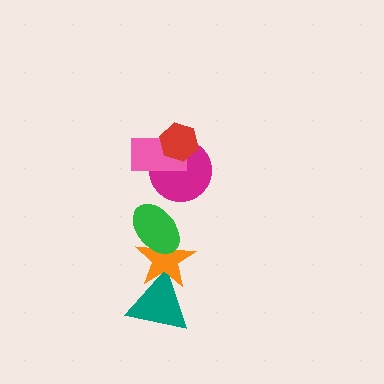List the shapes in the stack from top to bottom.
From top to bottom: the red hexagon, the pink rectangle, the magenta circle, the green ellipse, the orange star, the teal triangle.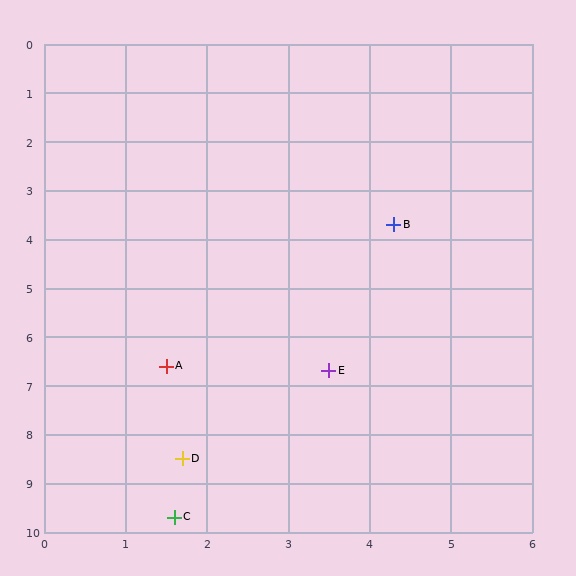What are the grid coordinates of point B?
Point B is at approximately (4.3, 3.7).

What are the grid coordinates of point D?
Point D is at approximately (1.7, 8.5).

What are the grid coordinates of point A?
Point A is at approximately (1.5, 6.6).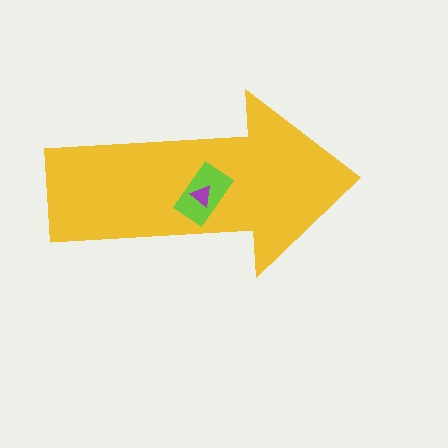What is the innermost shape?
The purple triangle.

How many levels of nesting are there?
3.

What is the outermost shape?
The yellow arrow.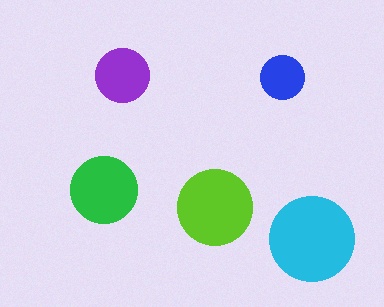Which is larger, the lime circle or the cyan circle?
The cyan one.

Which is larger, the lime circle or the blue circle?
The lime one.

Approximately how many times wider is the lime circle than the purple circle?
About 1.5 times wider.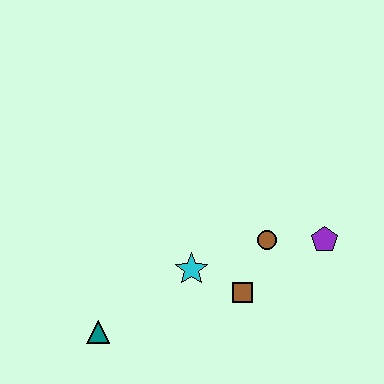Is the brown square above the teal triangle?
Yes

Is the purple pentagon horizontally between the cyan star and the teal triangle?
No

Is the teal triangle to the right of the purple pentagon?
No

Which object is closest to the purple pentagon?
The brown circle is closest to the purple pentagon.